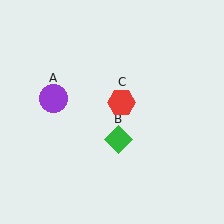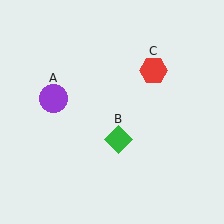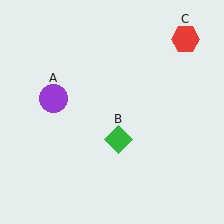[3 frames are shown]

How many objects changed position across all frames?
1 object changed position: red hexagon (object C).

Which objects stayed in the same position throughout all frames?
Purple circle (object A) and green diamond (object B) remained stationary.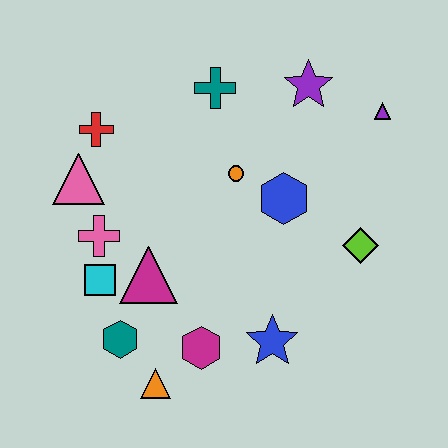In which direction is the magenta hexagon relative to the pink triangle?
The magenta hexagon is below the pink triangle.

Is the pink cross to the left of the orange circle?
Yes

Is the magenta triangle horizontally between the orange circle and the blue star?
No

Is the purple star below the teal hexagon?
No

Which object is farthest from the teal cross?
The orange triangle is farthest from the teal cross.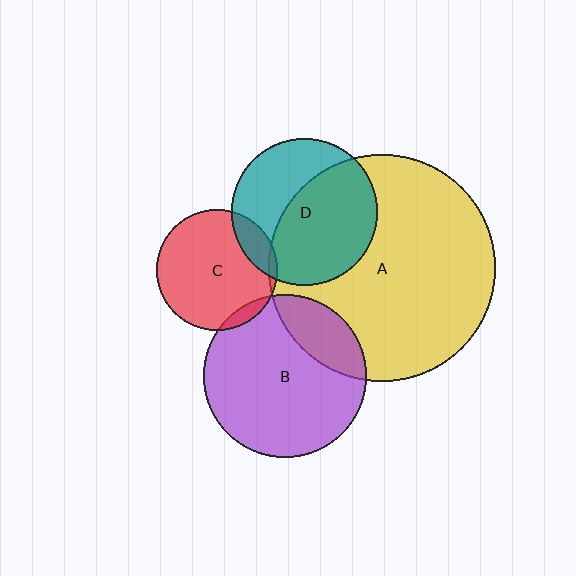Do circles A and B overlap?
Yes.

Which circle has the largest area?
Circle A (yellow).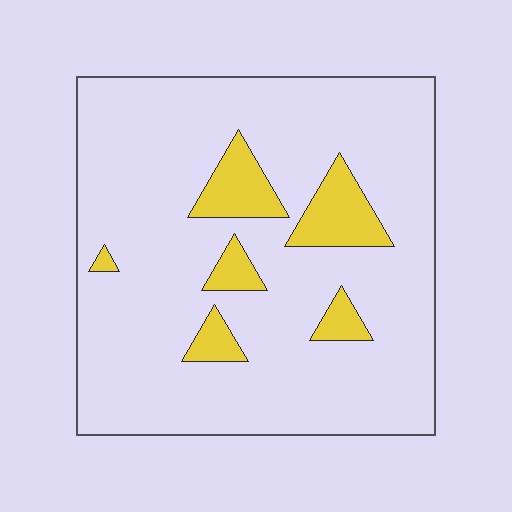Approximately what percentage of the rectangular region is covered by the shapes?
Approximately 15%.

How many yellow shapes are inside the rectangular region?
6.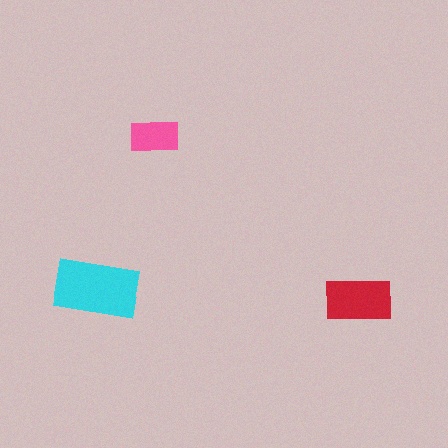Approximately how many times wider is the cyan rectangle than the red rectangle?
About 1.5 times wider.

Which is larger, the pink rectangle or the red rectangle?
The red one.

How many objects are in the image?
There are 3 objects in the image.